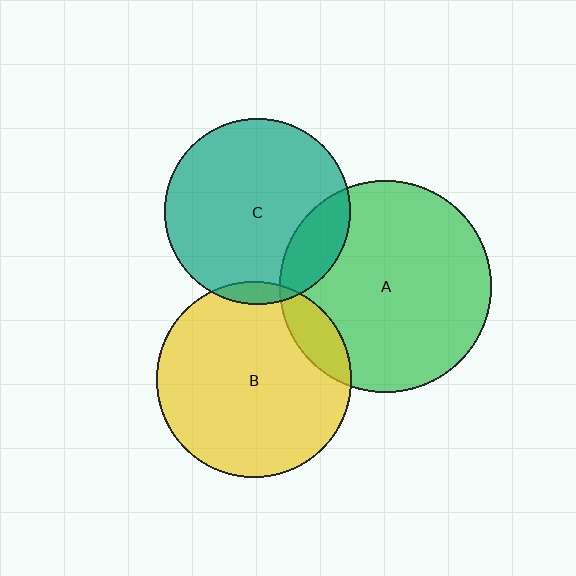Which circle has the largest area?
Circle A (green).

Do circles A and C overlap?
Yes.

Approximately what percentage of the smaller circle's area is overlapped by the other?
Approximately 15%.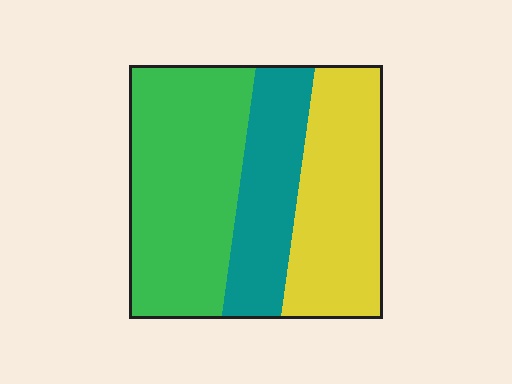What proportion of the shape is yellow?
Yellow covers around 35% of the shape.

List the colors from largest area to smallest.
From largest to smallest: green, yellow, teal.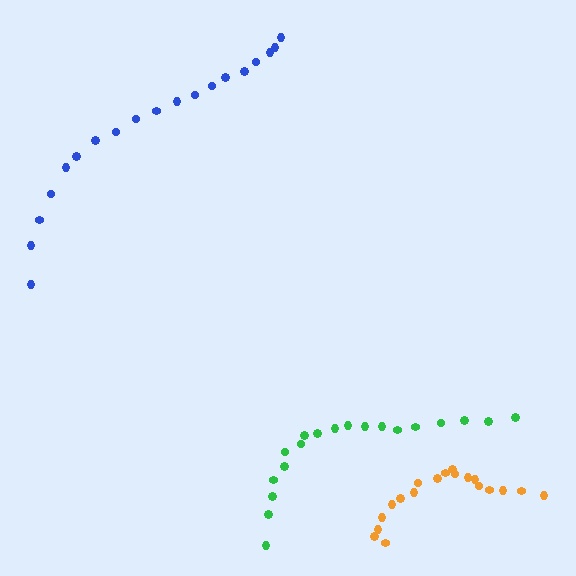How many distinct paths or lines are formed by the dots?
There are 3 distinct paths.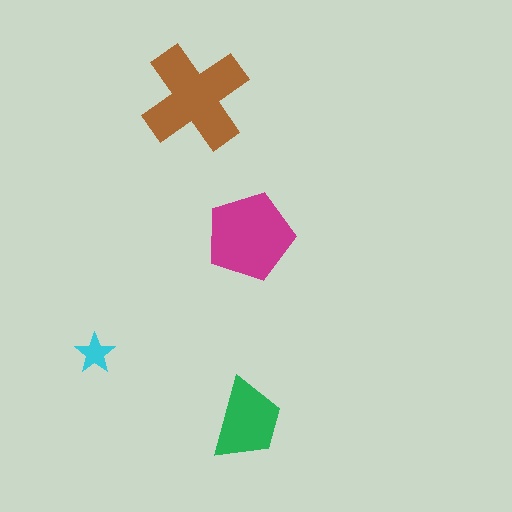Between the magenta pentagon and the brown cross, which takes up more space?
The brown cross.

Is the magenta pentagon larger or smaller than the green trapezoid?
Larger.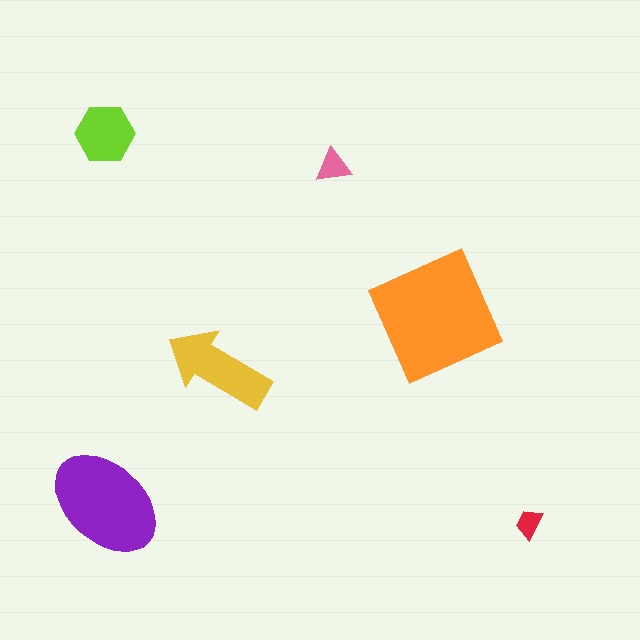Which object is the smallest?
The red trapezoid.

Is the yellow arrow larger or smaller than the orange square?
Smaller.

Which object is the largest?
The orange square.